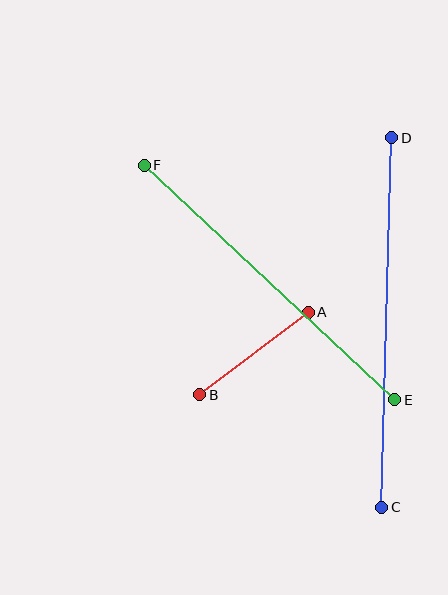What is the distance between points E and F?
The distance is approximately 343 pixels.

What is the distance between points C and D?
The distance is approximately 370 pixels.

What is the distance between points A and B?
The distance is approximately 137 pixels.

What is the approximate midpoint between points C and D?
The midpoint is at approximately (387, 323) pixels.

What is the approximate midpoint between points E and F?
The midpoint is at approximately (269, 282) pixels.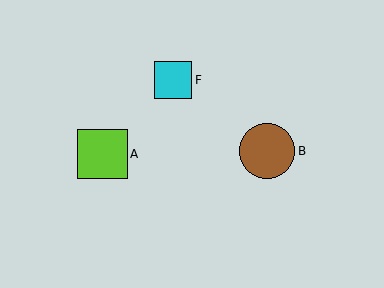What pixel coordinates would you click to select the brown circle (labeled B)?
Click at (267, 151) to select the brown circle B.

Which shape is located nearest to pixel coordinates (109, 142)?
The lime square (labeled A) at (102, 154) is nearest to that location.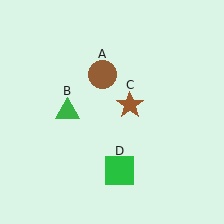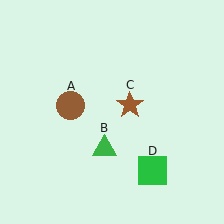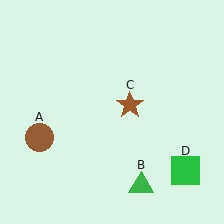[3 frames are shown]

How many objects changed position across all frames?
3 objects changed position: brown circle (object A), green triangle (object B), green square (object D).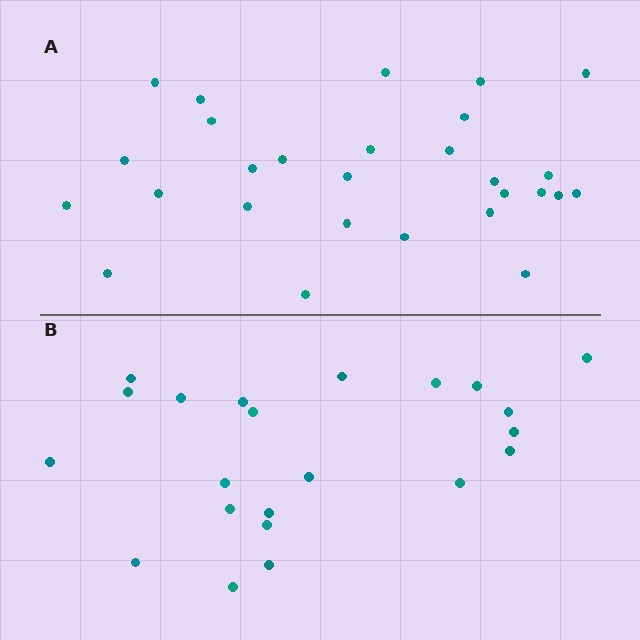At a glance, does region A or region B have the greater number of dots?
Region A (the top region) has more dots.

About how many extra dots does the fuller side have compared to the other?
Region A has about 6 more dots than region B.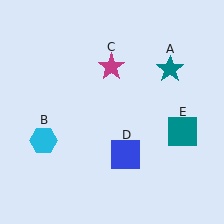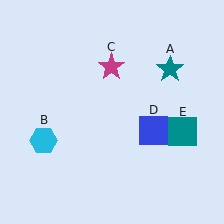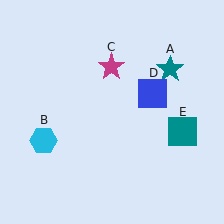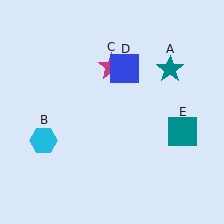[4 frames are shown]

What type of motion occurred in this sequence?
The blue square (object D) rotated counterclockwise around the center of the scene.